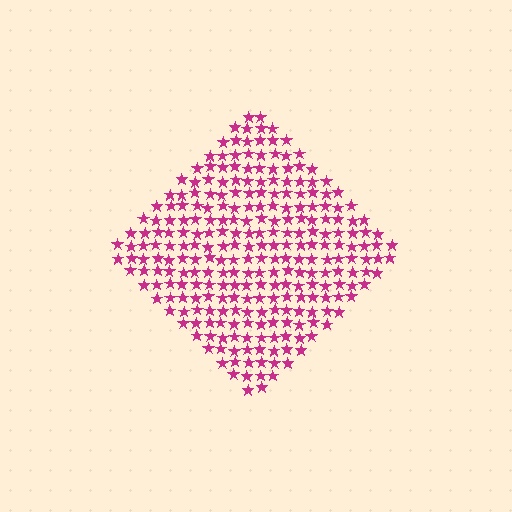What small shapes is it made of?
It is made of small stars.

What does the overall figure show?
The overall figure shows a diamond.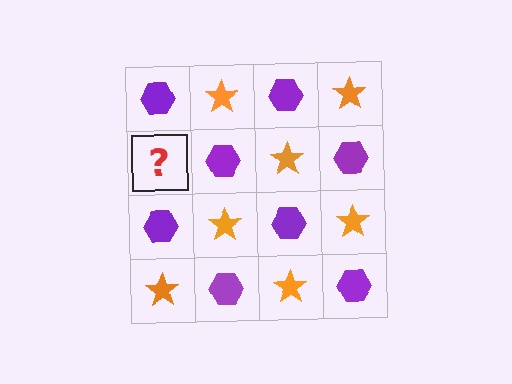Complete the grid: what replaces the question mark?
The question mark should be replaced with an orange star.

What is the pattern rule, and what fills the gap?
The rule is that it alternates purple hexagon and orange star in a checkerboard pattern. The gap should be filled with an orange star.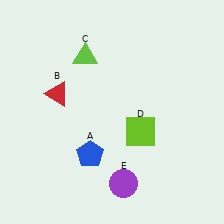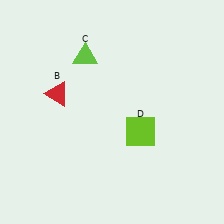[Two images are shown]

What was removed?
The purple circle (E), the blue pentagon (A) were removed in Image 2.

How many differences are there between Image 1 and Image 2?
There are 2 differences between the two images.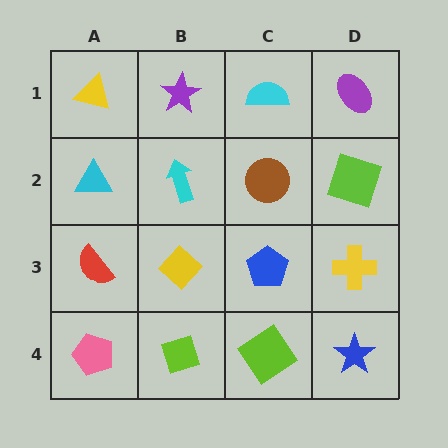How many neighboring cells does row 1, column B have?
3.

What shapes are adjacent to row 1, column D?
A lime square (row 2, column D), a cyan semicircle (row 1, column C).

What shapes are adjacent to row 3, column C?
A brown circle (row 2, column C), a lime diamond (row 4, column C), a yellow diamond (row 3, column B), a yellow cross (row 3, column D).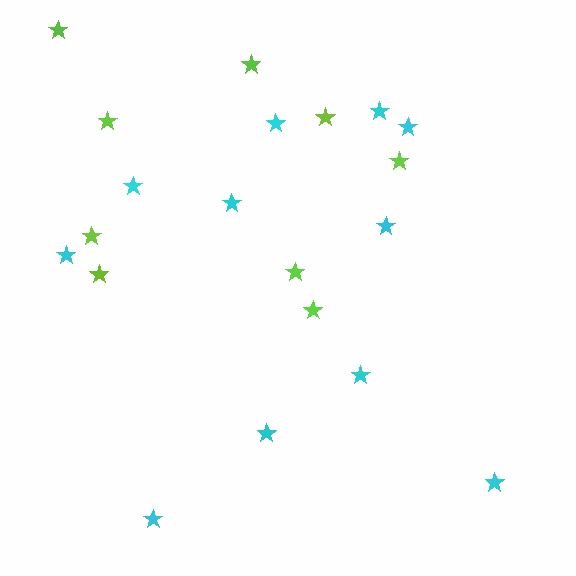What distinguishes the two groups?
There are 2 groups: one group of cyan stars (11) and one group of lime stars (9).